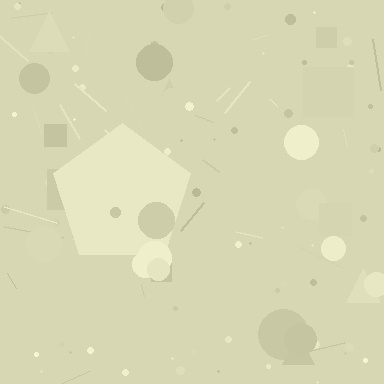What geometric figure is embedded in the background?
A pentagon is embedded in the background.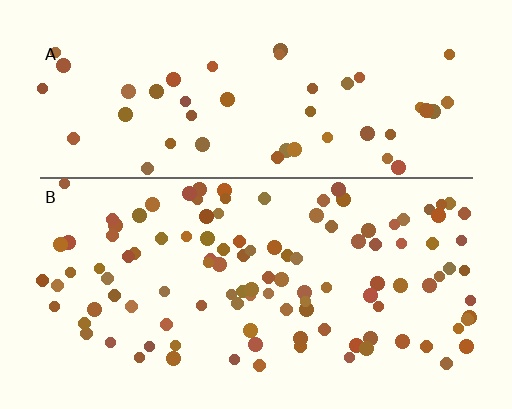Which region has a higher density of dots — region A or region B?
B (the bottom).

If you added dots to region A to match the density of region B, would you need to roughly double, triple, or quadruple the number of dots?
Approximately double.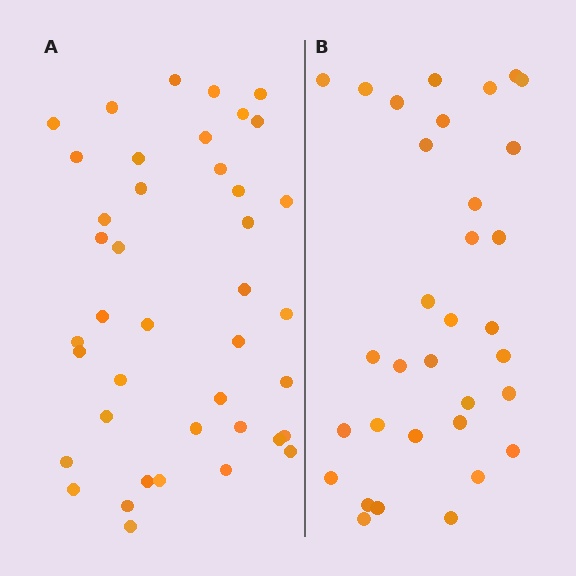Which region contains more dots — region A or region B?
Region A (the left region) has more dots.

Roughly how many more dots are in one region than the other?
Region A has roughly 8 or so more dots than region B.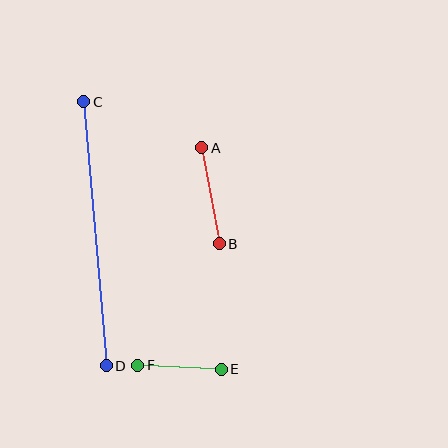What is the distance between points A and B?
The distance is approximately 97 pixels.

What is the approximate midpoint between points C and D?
The midpoint is at approximately (95, 234) pixels.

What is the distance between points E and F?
The distance is approximately 84 pixels.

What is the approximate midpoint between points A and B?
The midpoint is at approximately (211, 196) pixels.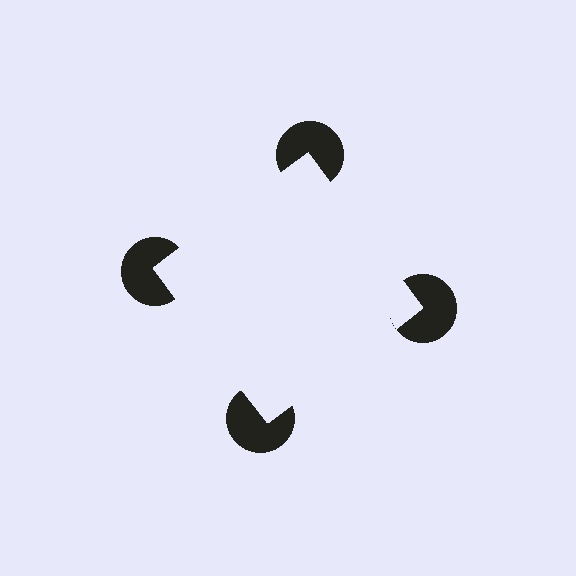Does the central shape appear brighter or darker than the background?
It typically appears slightly brighter than the background, even though no actual brightness change is drawn.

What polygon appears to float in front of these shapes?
An illusory square — its edges are inferred from the aligned wedge cuts in the pac-man discs, not physically drawn.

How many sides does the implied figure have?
4 sides.